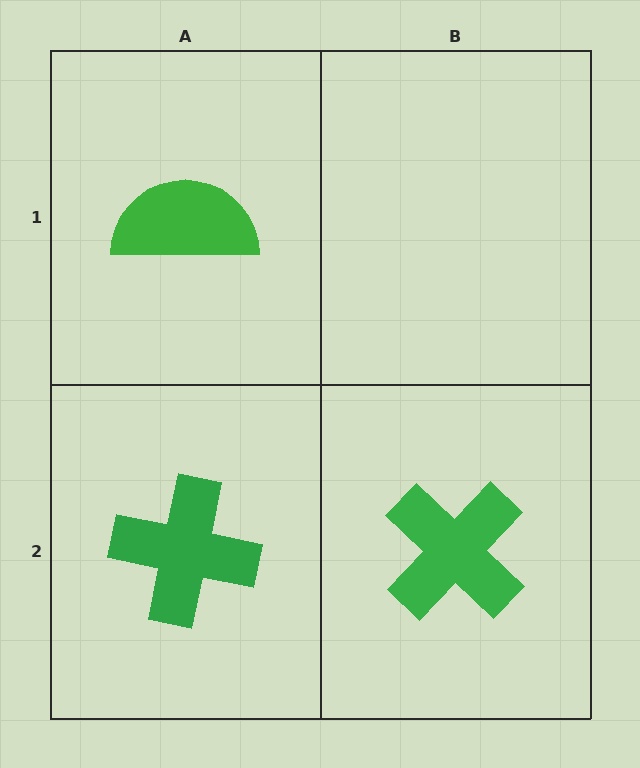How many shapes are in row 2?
2 shapes.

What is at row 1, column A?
A green semicircle.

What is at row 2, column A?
A green cross.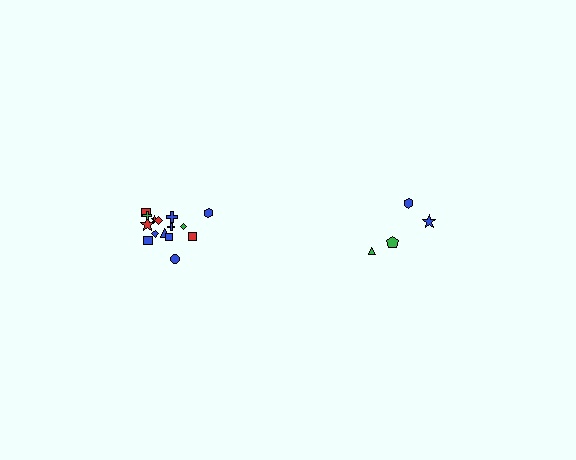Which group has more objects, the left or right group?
The left group.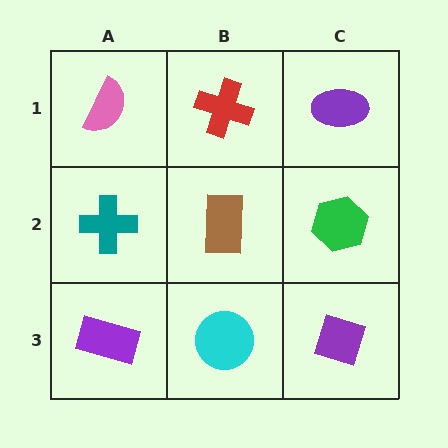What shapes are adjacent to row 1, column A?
A teal cross (row 2, column A), a red cross (row 1, column B).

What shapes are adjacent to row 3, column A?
A teal cross (row 2, column A), a cyan circle (row 3, column B).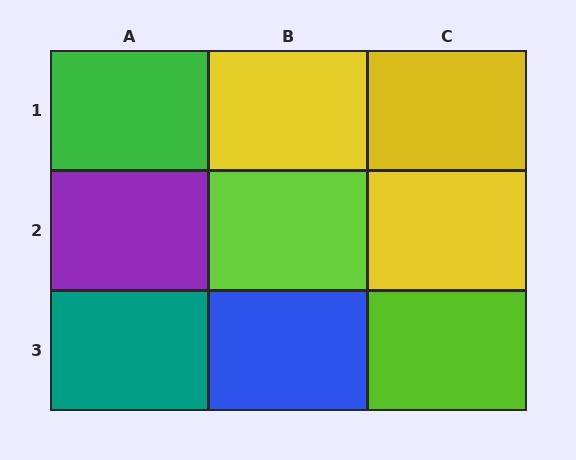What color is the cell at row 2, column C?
Yellow.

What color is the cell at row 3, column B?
Blue.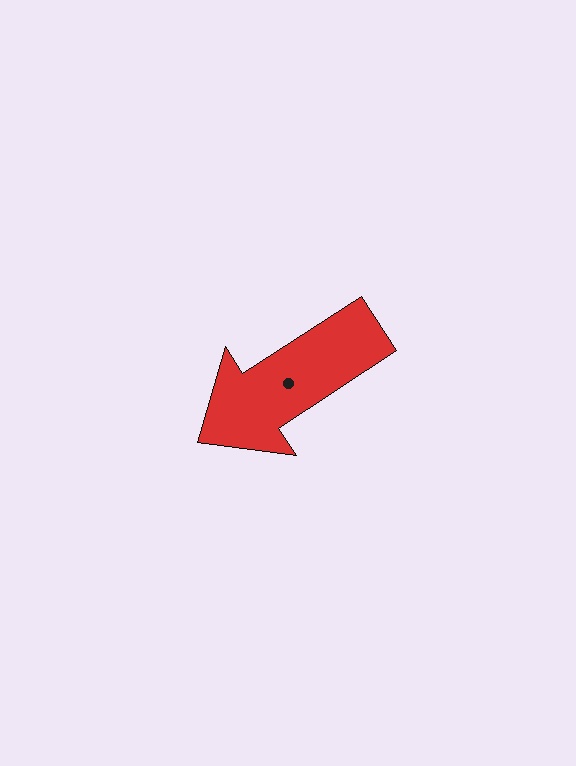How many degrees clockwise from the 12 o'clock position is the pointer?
Approximately 237 degrees.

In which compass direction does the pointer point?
Southwest.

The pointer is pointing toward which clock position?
Roughly 8 o'clock.